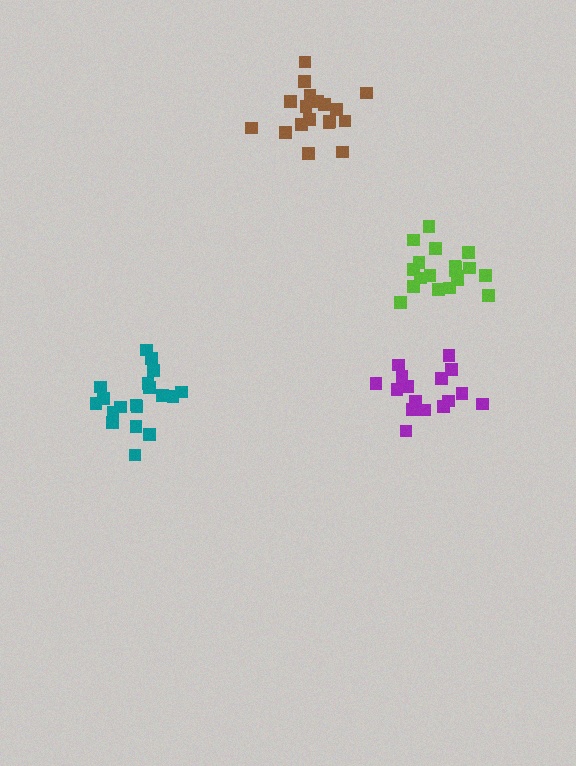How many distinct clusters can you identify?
There are 4 distinct clusters.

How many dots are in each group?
Group 1: 20 dots, Group 2: 18 dots, Group 3: 16 dots, Group 4: 19 dots (73 total).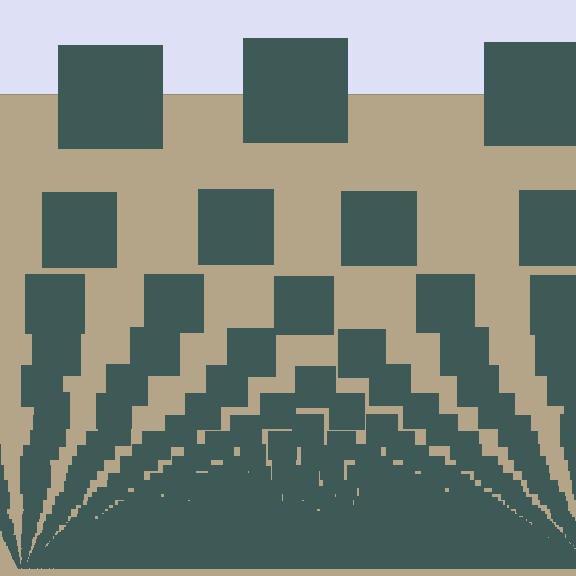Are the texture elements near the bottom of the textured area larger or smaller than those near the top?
Smaller. The gradient is inverted — elements near the bottom are smaller and denser.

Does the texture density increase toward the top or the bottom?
Density increases toward the bottom.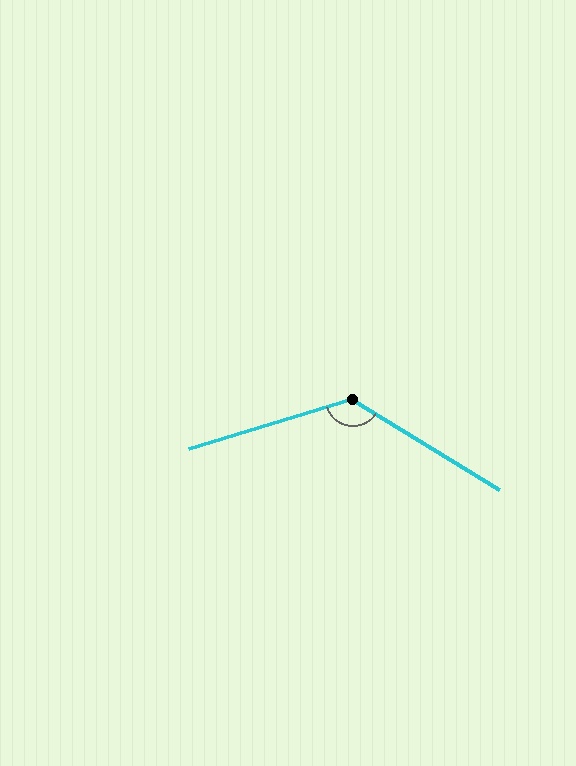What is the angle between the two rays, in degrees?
Approximately 132 degrees.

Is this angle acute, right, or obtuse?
It is obtuse.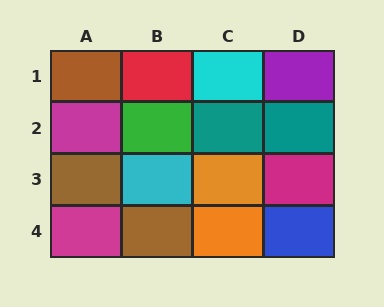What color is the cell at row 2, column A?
Magenta.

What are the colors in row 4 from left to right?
Magenta, brown, orange, blue.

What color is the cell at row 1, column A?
Brown.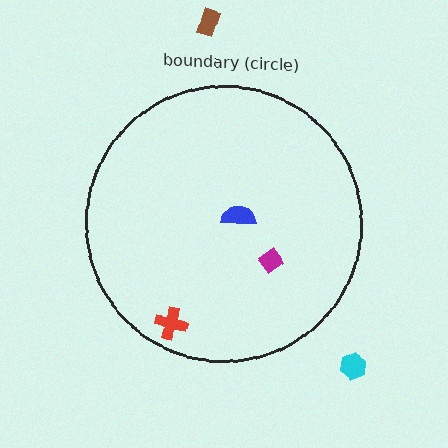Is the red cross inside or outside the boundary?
Inside.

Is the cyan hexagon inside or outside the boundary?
Outside.